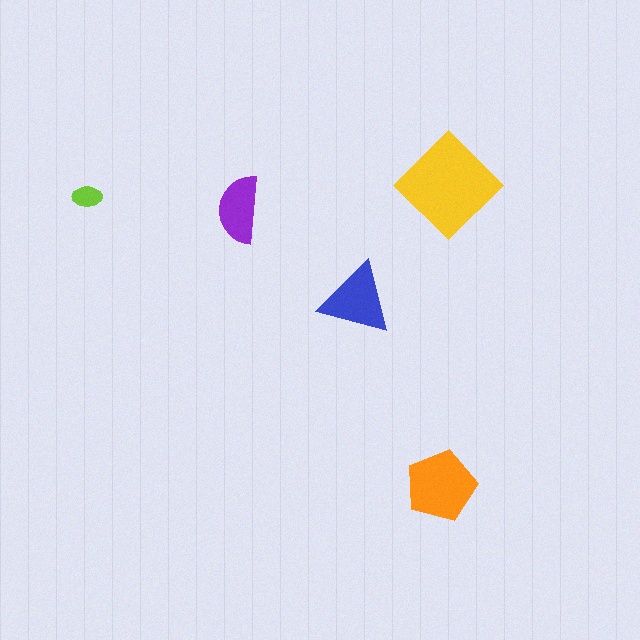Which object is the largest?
The yellow diamond.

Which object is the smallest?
The lime ellipse.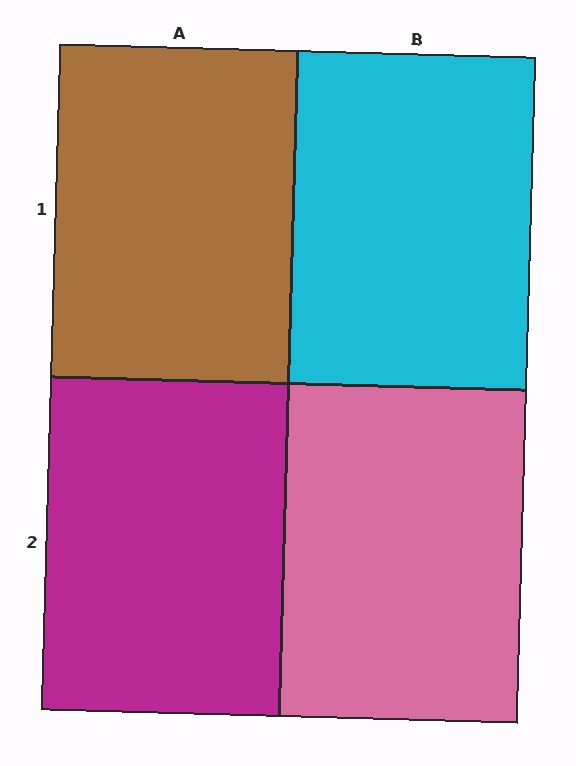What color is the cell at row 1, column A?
Brown.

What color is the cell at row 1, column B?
Cyan.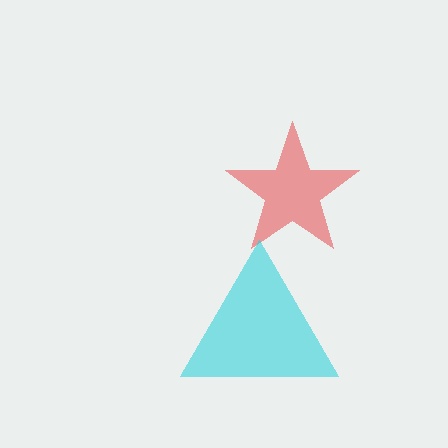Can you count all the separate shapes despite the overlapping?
Yes, there are 2 separate shapes.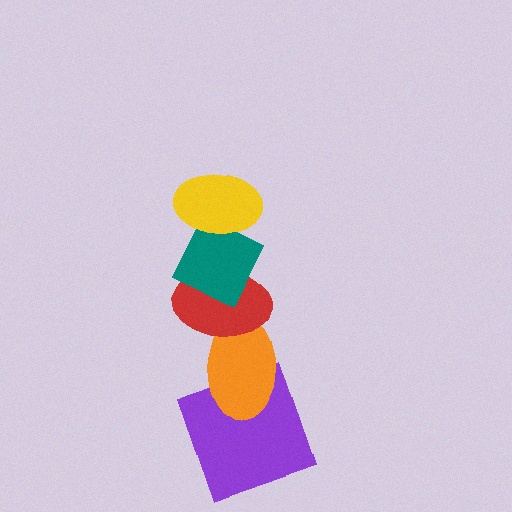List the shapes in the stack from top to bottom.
From top to bottom: the yellow ellipse, the teal diamond, the red ellipse, the orange ellipse, the purple square.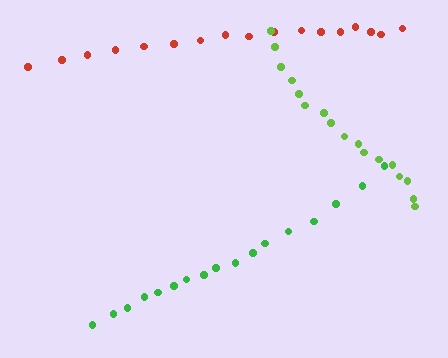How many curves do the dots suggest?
There are 3 distinct paths.